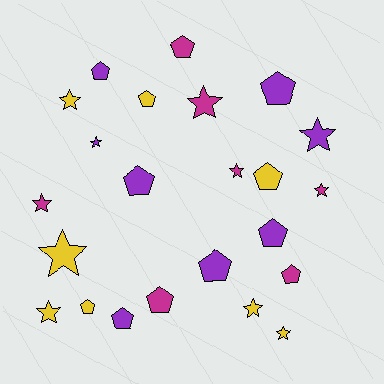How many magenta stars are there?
There are 4 magenta stars.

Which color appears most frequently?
Purple, with 8 objects.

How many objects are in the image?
There are 23 objects.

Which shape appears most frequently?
Pentagon, with 12 objects.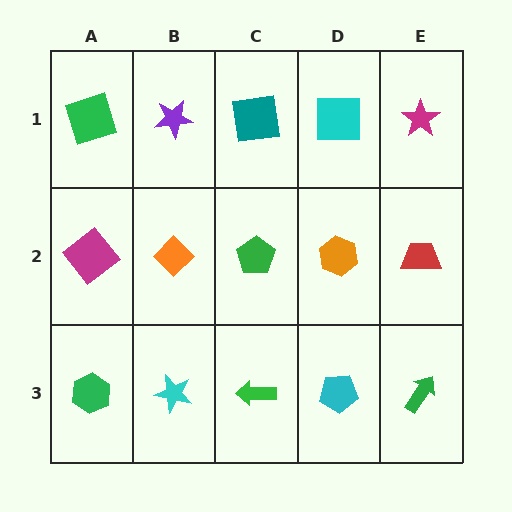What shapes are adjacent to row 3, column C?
A green pentagon (row 2, column C), a cyan star (row 3, column B), a cyan pentagon (row 3, column D).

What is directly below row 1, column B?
An orange diamond.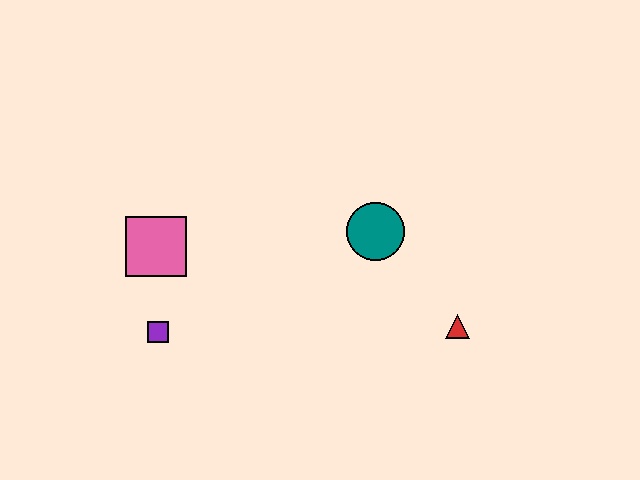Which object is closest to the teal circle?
The red triangle is closest to the teal circle.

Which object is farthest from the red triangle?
The pink square is farthest from the red triangle.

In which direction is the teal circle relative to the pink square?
The teal circle is to the right of the pink square.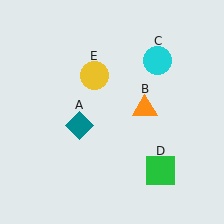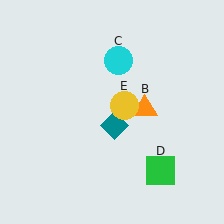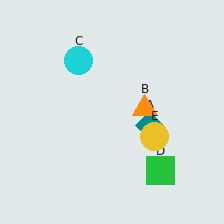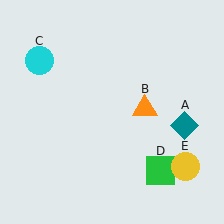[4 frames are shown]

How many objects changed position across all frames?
3 objects changed position: teal diamond (object A), cyan circle (object C), yellow circle (object E).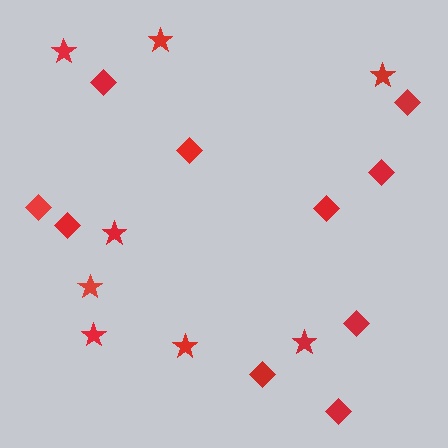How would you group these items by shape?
There are 2 groups: one group of stars (8) and one group of diamonds (10).